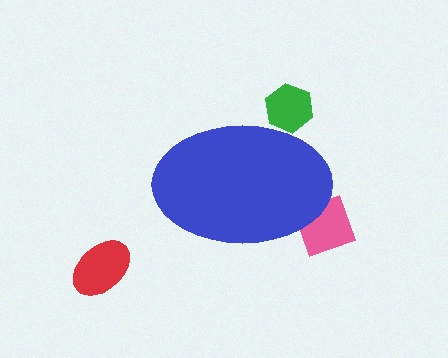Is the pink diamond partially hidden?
Yes, the pink diamond is partially hidden behind the blue ellipse.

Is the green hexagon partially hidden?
Yes, the green hexagon is partially hidden behind the blue ellipse.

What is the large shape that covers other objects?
A blue ellipse.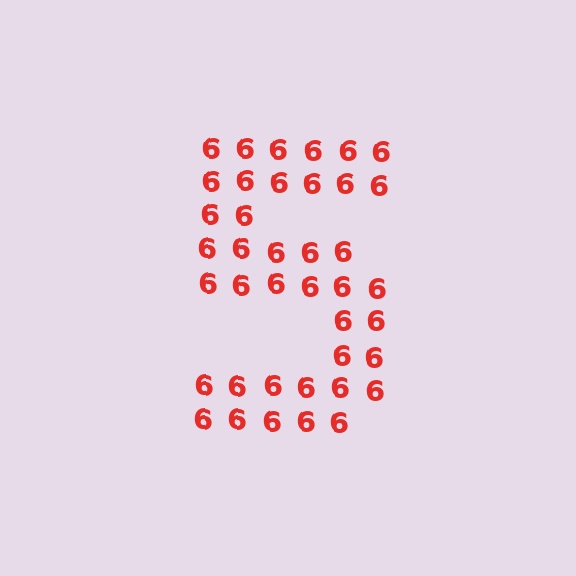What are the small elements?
The small elements are digit 6's.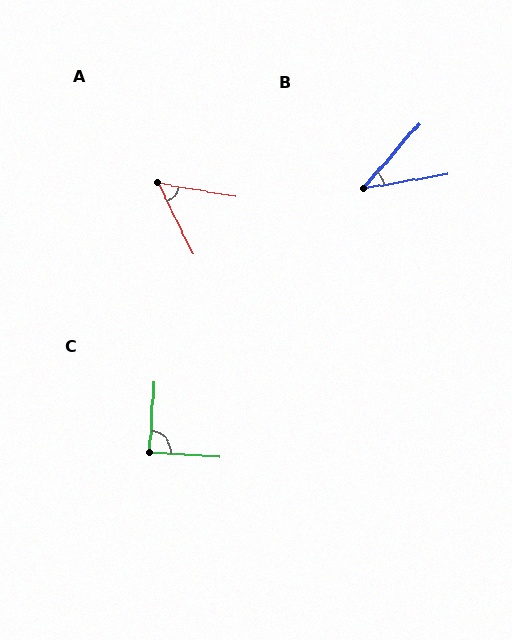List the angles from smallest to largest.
B (39°), A (54°), C (90°).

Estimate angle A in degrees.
Approximately 54 degrees.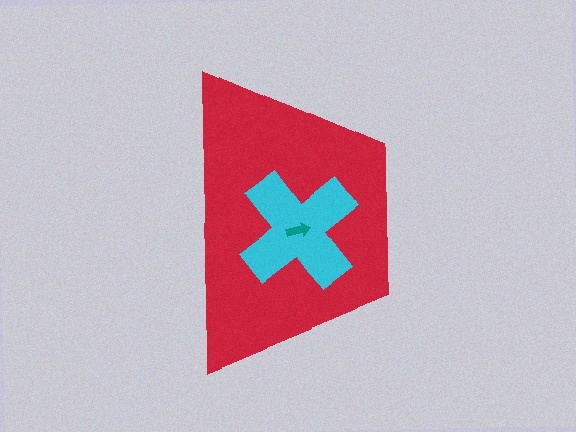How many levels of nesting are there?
3.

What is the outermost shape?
The red trapezoid.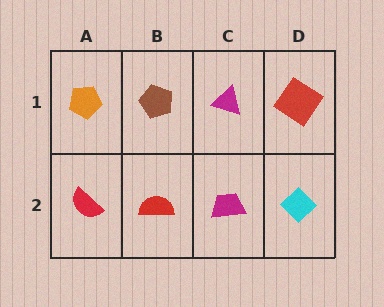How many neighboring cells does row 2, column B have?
3.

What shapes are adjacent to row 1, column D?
A cyan diamond (row 2, column D), a magenta triangle (row 1, column C).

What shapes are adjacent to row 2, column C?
A magenta triangle (row 1, column C), a red semicircle (row 2, column B), a cyan diamond (row 2, column D).